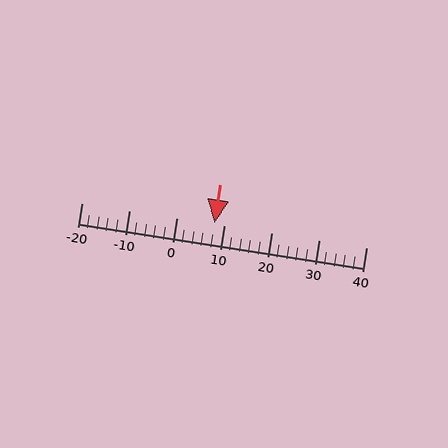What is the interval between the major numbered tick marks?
The major tick marks are spaced 10 units apart.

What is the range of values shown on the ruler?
The ruler shows values from -20 to 40.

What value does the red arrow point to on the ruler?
The red arrow points to approximately 8.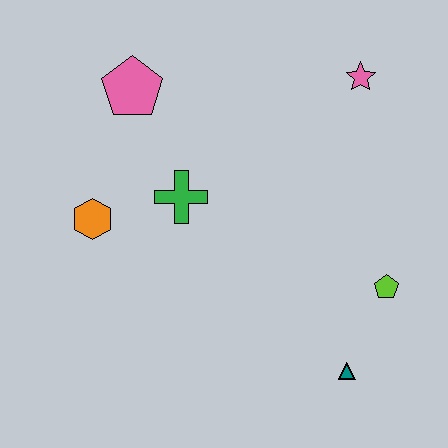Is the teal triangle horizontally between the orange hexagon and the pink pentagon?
No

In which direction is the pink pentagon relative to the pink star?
The pink pentagon is to the left of the pink star.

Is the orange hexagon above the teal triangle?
Yes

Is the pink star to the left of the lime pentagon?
Yes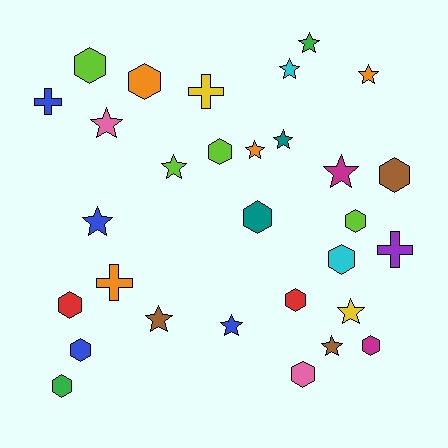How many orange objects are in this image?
There are 4 orange objects.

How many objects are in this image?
There are 30 objects.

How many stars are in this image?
There are 13 stars.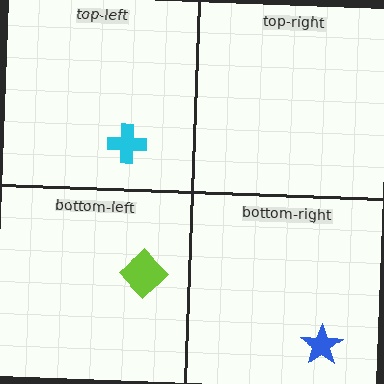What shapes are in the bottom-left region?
The lime diamond.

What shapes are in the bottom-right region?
The blue star.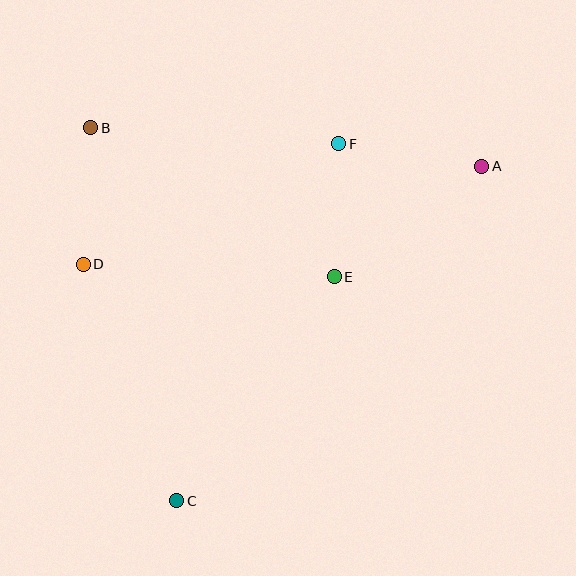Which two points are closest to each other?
Points E and F are closest to each other.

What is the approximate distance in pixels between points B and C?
The distance between B and C is approximately 383 pixels.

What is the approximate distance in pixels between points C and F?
The distance between C and F is approximately 392 pixels.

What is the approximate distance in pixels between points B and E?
The distance between B and E is approximately 286 pixels.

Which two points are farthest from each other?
Points A and C are farthest from each other.